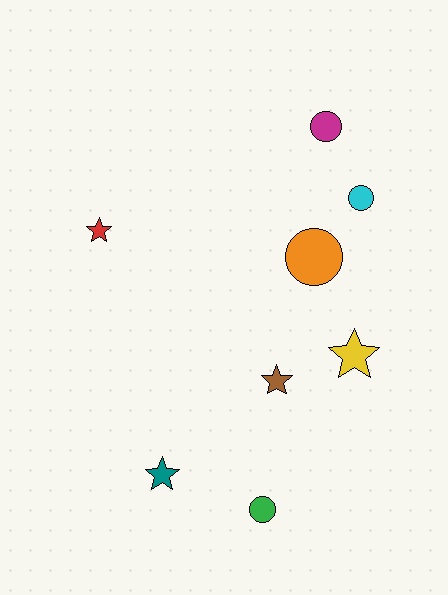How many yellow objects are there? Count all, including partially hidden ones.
There is 1 yellow object.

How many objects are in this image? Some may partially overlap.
There are 8 objects.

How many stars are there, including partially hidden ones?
There are 4 stars.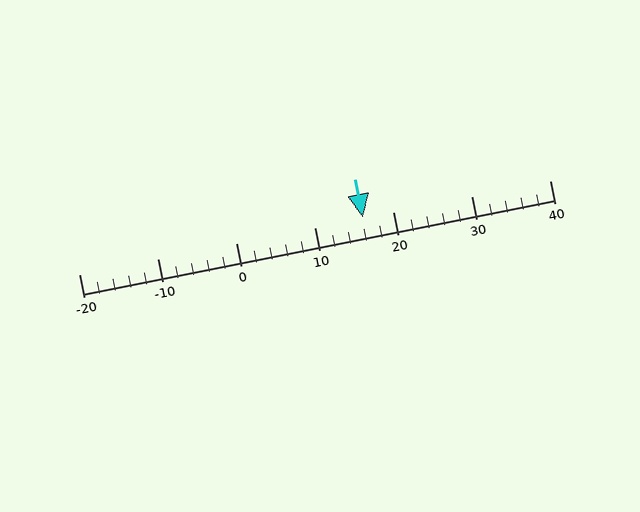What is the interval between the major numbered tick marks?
The major tick marks are spaced 10 units apart.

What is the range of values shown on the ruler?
The ruler shows values from -20 to 40.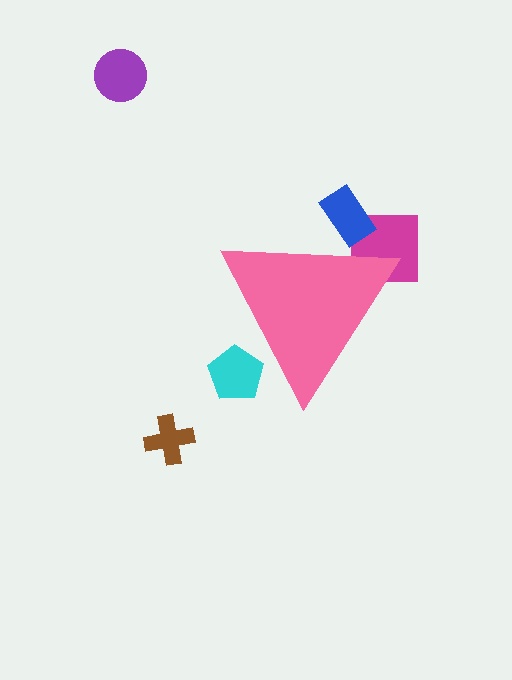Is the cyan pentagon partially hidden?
Yes, the cyan pentagon is partially hidden behind the pink triangle.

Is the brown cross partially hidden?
No, the brown cross is fully visible.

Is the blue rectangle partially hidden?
Yes, the blue rectangle is partially hidden behind the pink triangle.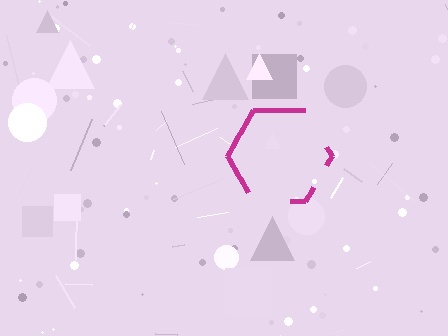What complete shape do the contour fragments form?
The contour fragments form a hexagon.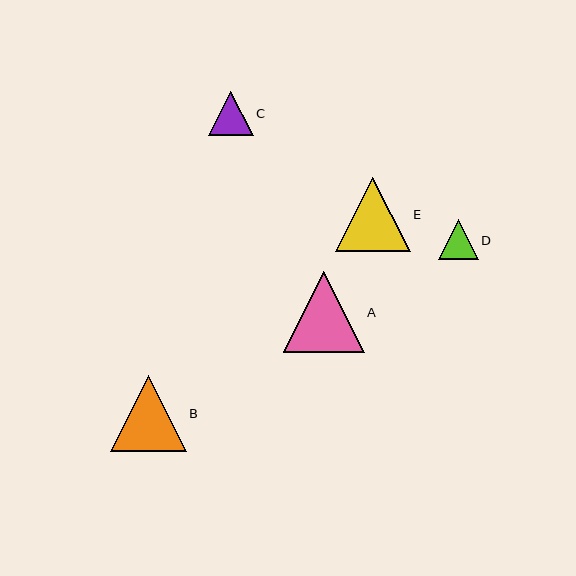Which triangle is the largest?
Triangle A is the largest with a size of approximately 81 pixels.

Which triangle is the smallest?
Triangle D is the smallest with a size of approximately 40 pixels.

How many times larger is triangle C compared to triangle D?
Triangle C is approximately 1.1 times the size of triangle D.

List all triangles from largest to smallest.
From largest to smallest: A, B, E, C, D.